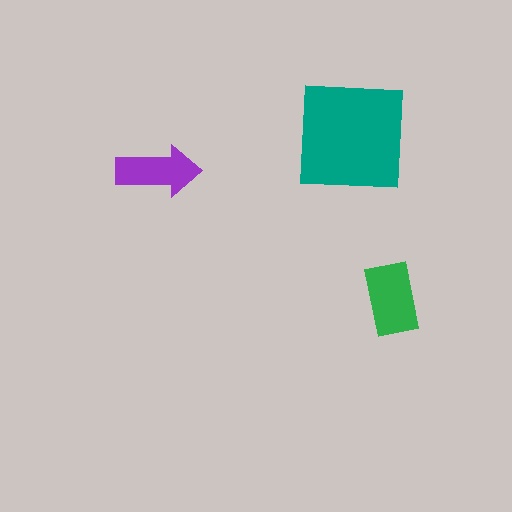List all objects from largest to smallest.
The teal square, the green rectangle, the purple arrow.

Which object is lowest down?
The green rectangle is bottommost.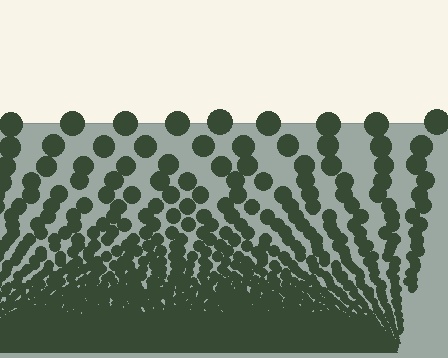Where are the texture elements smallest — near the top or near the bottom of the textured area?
Near the bottom.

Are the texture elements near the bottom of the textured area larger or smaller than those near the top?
Smaller. The gradient is inverted — elements near the bottom are smaller and denser.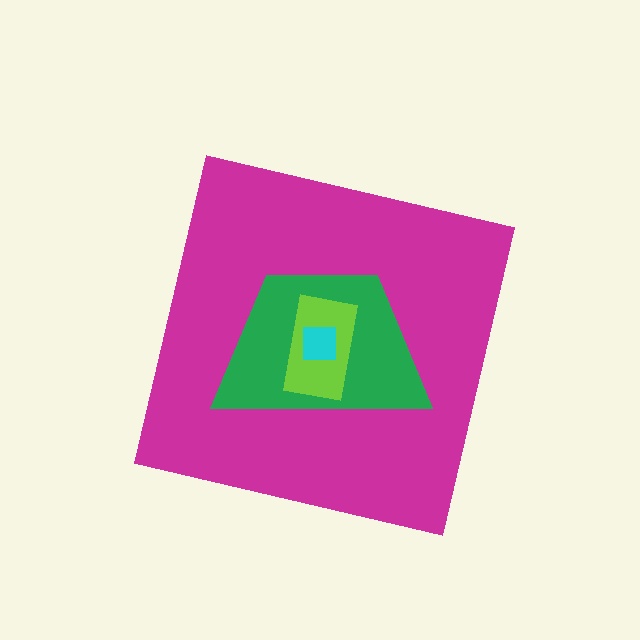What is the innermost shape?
The cyan square.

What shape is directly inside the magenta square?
The green trapezoid.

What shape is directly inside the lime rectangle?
The cyan square.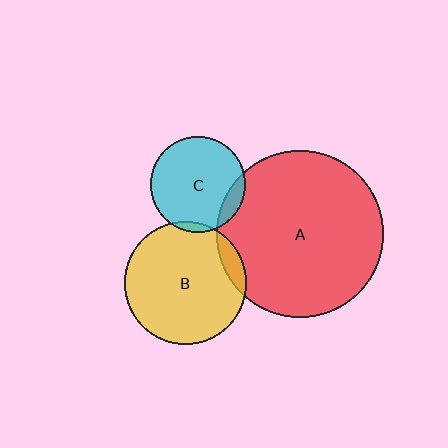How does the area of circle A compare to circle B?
Approximately 1.9 times.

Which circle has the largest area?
Circle A (red).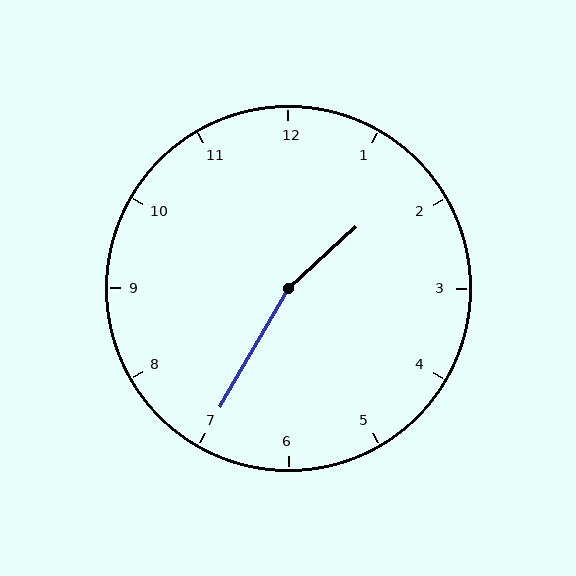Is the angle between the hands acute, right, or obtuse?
It is obtuse.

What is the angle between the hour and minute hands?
Approximately 162 degrees.